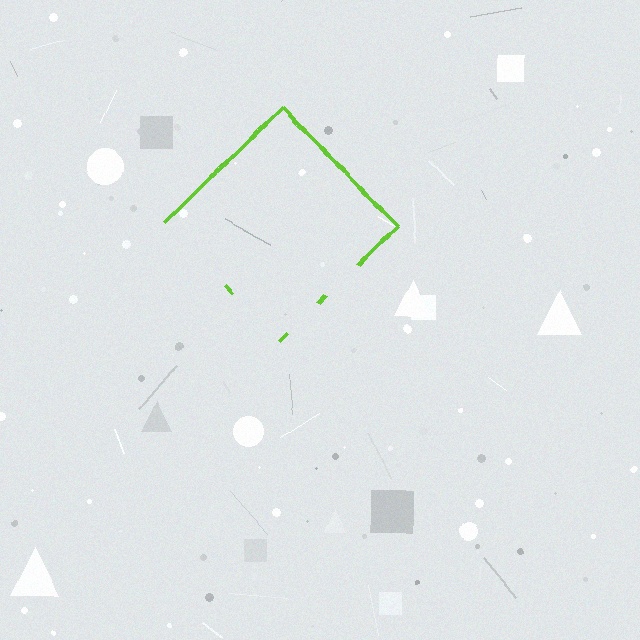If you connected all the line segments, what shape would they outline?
They would outline a diamond.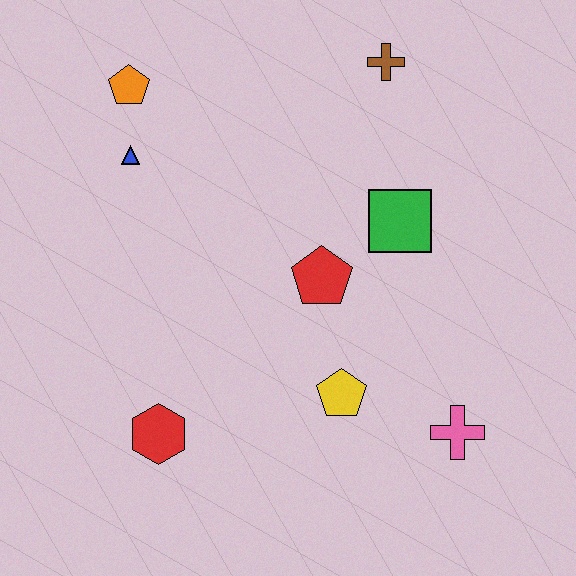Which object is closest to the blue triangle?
The orange pentagon is closest to the blue triangle.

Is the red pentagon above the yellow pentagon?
Yes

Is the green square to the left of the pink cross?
Yes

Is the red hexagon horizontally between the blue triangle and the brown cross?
Yes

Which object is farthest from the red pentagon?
The orange pentagon is farthest from the red pentagon.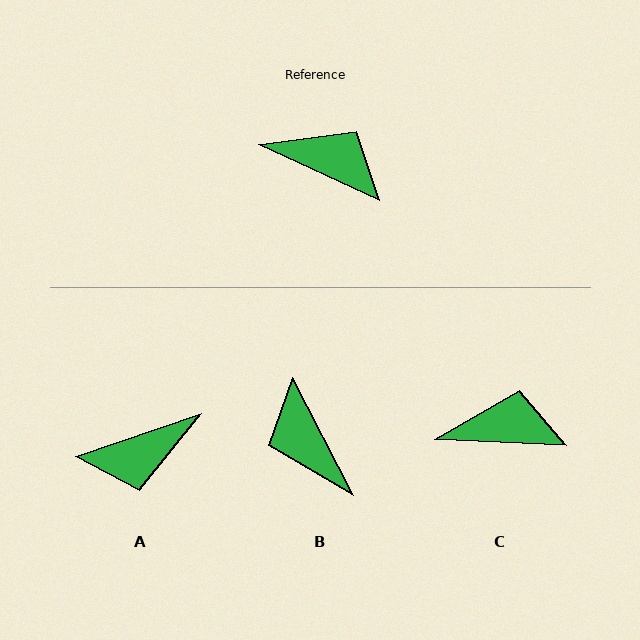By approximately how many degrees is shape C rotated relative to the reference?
Approximately 22 degrees counter-clockwise.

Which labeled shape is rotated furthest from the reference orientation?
B, about 142 degrees away.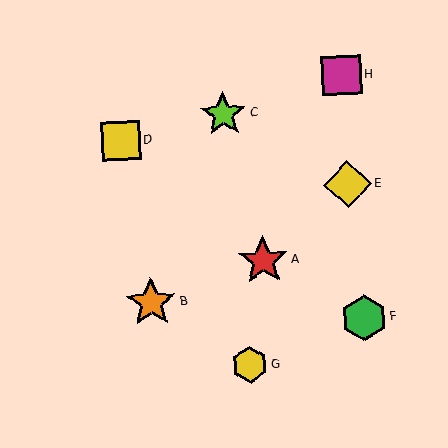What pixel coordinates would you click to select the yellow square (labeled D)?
Click at (121, 141) to select the yellow square D.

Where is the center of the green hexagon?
The center of the green hexagon is at (364, 318).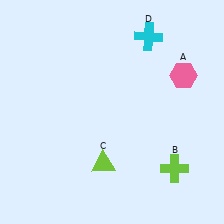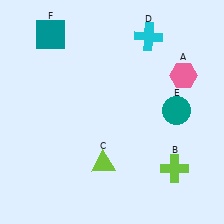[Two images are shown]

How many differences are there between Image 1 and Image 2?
There are 2 differences between the two images.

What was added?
A teal circle (E), a teal square (F) were added in Image 2.